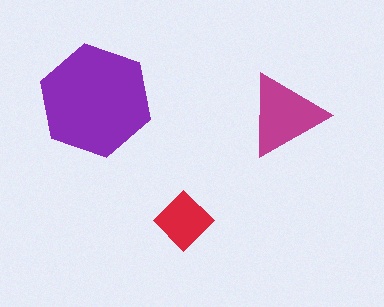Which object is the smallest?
The red diamond.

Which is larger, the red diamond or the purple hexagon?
The purple hexagon.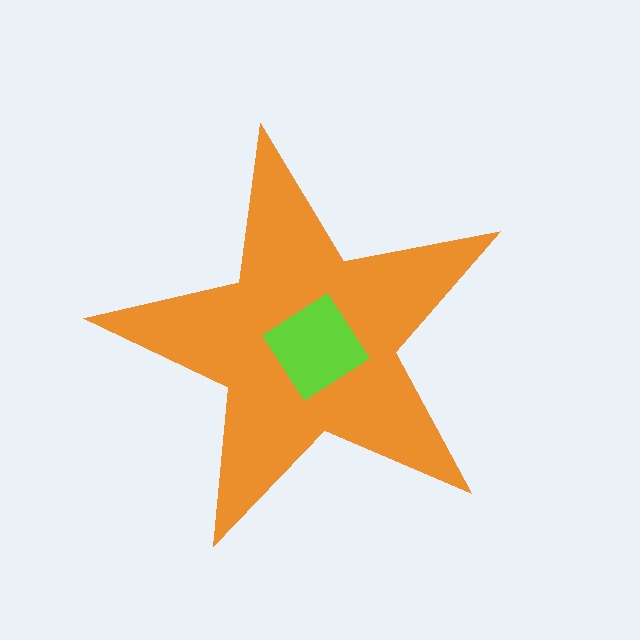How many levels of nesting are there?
2.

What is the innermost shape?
The lime diamond.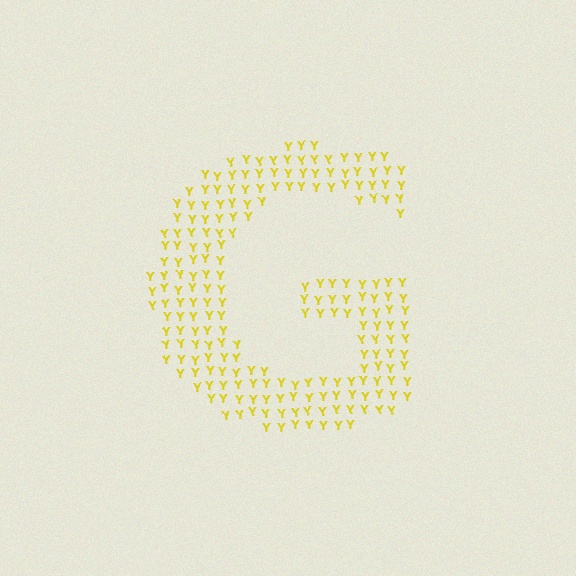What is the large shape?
The large shape is the letter G.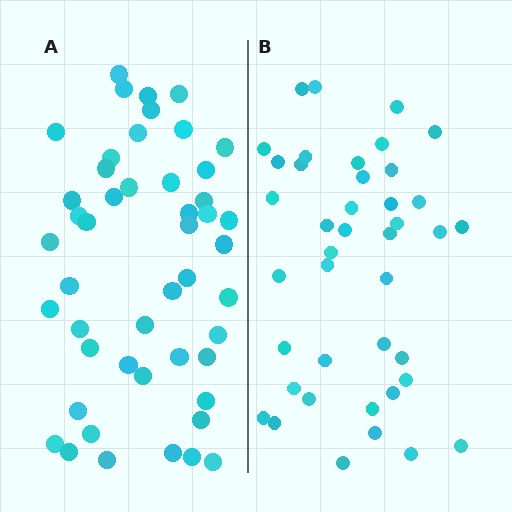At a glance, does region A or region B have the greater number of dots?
Region A (the left region) has more dots.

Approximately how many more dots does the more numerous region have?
Region A has roughly 8 or so more dots than region B.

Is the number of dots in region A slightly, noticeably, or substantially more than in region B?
Region A has only slightly more — the two regions are fairly close. The ratio is roughly 1.2 to 1.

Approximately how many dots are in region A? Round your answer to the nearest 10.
About 50 dots. (The exact count is 48, which rounds to 50.)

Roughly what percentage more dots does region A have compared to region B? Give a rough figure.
About 15% more.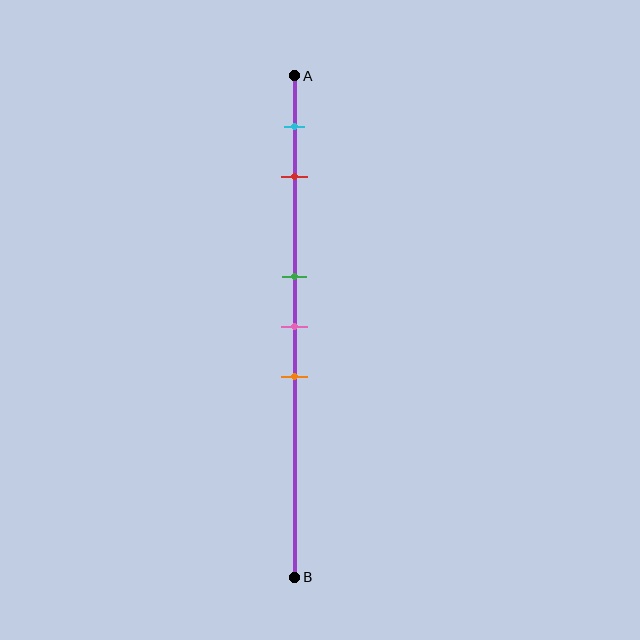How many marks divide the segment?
There are 5 marks dividing the segment.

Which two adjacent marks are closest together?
The green and pink marks are the closest adjacent pair.